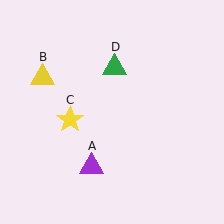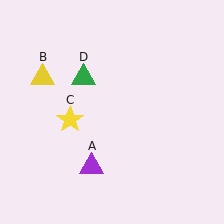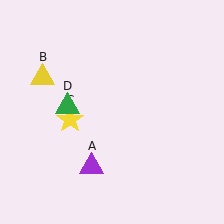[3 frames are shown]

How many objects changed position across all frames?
1 object changed position: green triangle (object D).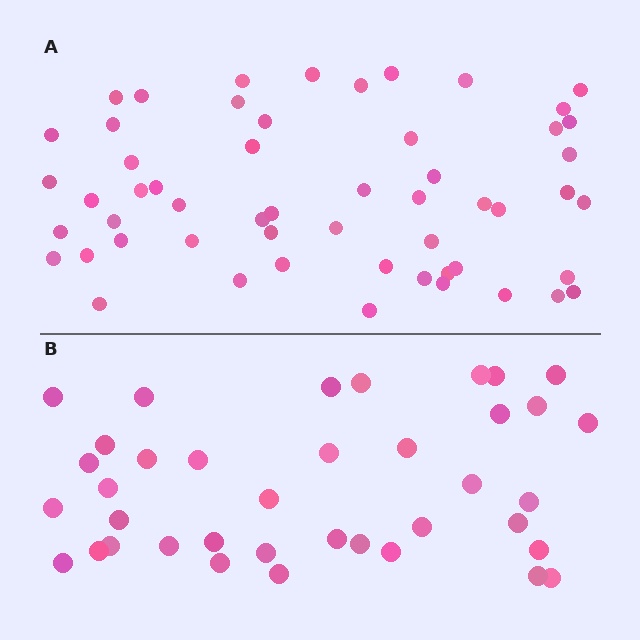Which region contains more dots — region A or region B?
Region A (the top region) has more dots.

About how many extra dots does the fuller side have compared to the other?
Region A has approximately 15 more dots than region B.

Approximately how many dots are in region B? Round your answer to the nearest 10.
About 40 dots. (The exact count is 38, which rounds to 40.)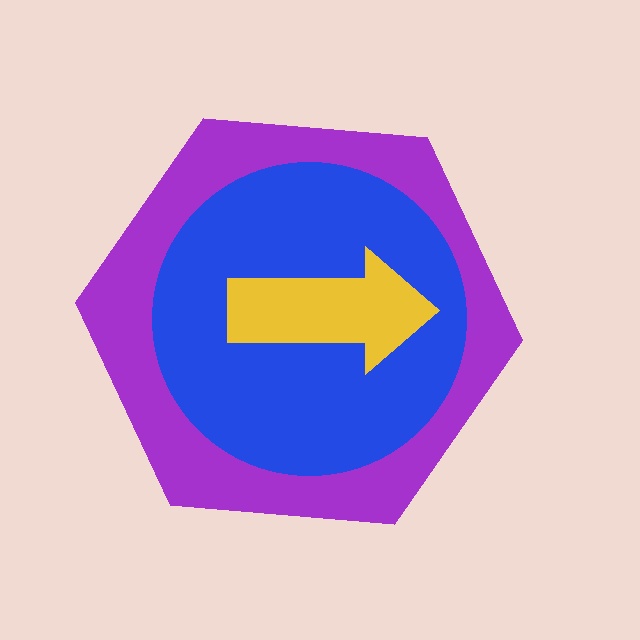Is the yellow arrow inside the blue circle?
Yes.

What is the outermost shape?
The purple hexagon.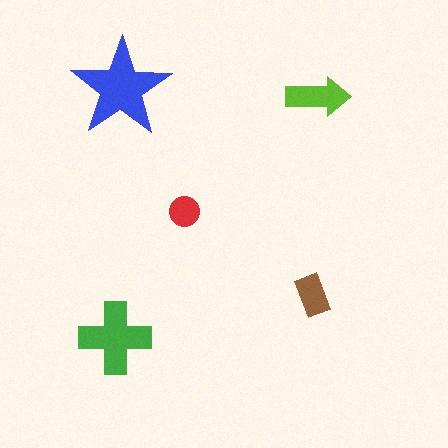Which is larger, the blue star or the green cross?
The blue star.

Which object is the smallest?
The red circle.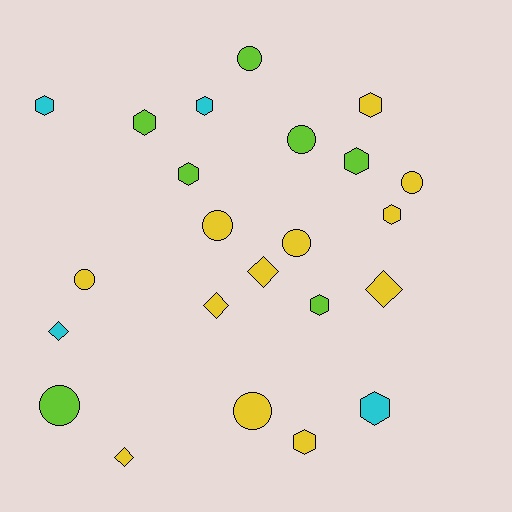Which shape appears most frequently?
Hexagon, with 10 objects.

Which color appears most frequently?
Yellow, with 12 objects.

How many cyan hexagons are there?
There are 3 cyan hexagons.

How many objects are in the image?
There are 23 objects.